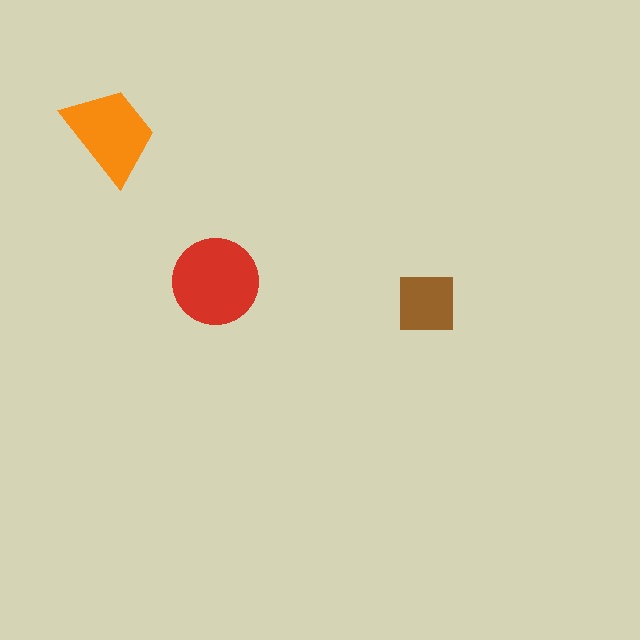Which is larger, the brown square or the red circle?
The red circle.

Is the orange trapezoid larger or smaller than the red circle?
Smaller.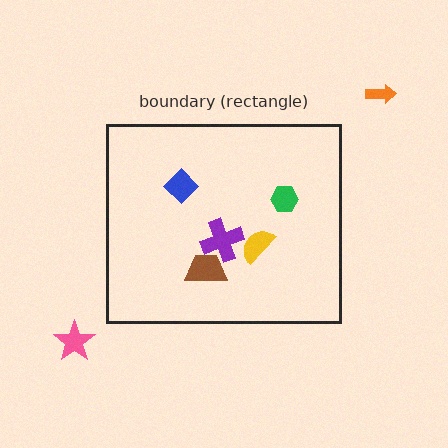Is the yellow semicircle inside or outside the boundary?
Inside.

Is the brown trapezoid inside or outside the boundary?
Inside.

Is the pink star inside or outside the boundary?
Outside.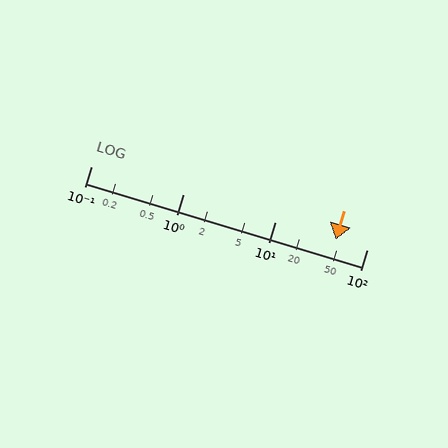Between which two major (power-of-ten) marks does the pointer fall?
The pointer is between 10 and 100.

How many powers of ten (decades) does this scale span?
The scale spans 3 decades, from 0.1 to 100.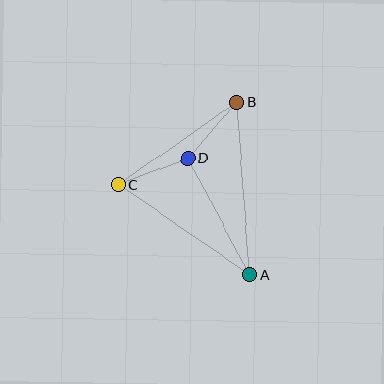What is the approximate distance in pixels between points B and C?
The distance between B and C is approximately 145 pixels.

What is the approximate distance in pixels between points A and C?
The distance between A and C is approximately 159 pixels.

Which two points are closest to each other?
Points C and D are closest to each other.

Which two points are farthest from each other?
Points A and B are farthest from each other.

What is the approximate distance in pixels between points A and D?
The distance between A and D is approximately 132 pixels.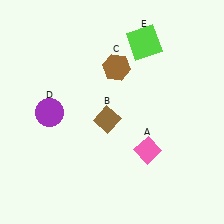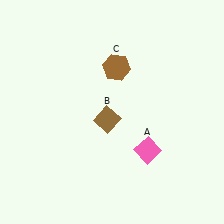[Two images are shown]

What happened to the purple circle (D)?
The purple circle (D) was removed in Image 2. It was in the bottom-left area of Image 1.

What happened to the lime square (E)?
The lime square (E) was removed in Image 2. It was in the top-right area of Image 1.